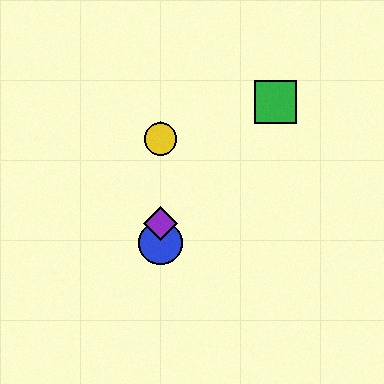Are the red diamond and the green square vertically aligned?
No, the red diamond is at x≈160 and the green square is at x≈276.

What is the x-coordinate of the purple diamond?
The purple diamond is at x≈160.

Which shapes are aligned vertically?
The red diamond, the blue circle, the yellow circle, the purple diamond are aligned vertically.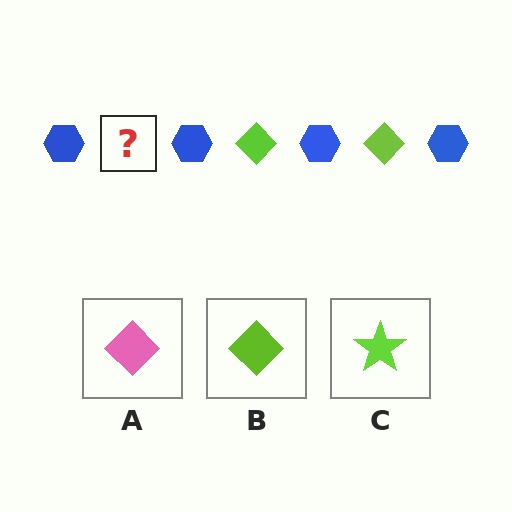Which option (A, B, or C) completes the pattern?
B.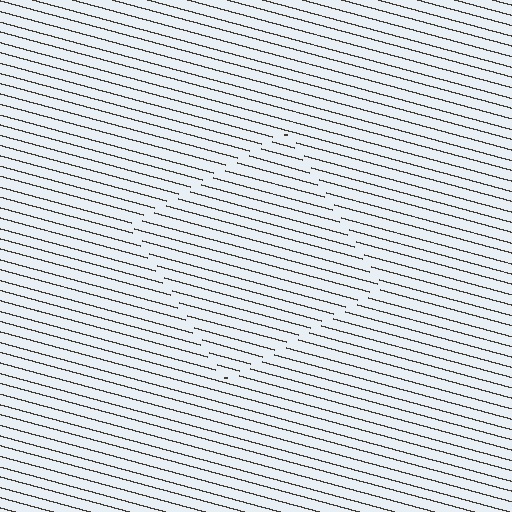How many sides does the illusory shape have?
4 sides — the line-ends trace a square.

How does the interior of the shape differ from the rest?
The interior of the shape contains the same grating, shifted by half a period — the contour is defined by the phase discontinuity where line-ends from the inner and outer gratings abut.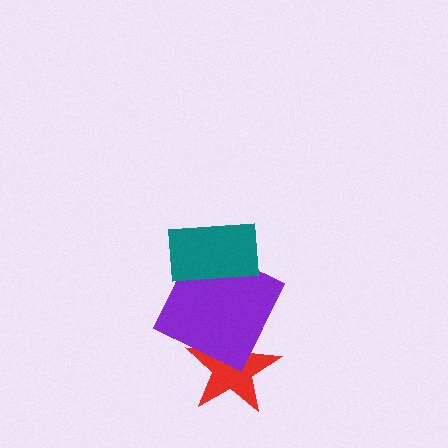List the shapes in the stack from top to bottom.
From top to bottom: the teal rectangle, the purple square, the red star.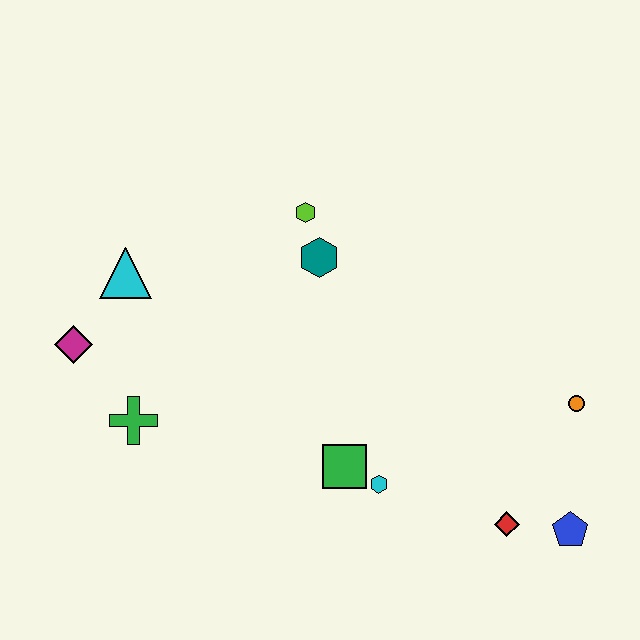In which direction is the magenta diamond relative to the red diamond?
The magenta diamond is to the left of the red diamond.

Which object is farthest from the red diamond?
The magenta diamond is farthest from the red diamond.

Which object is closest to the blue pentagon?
The red diamond is closest to the blue pentagon.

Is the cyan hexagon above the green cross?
No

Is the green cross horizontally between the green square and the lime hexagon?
No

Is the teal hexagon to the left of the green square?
Yes